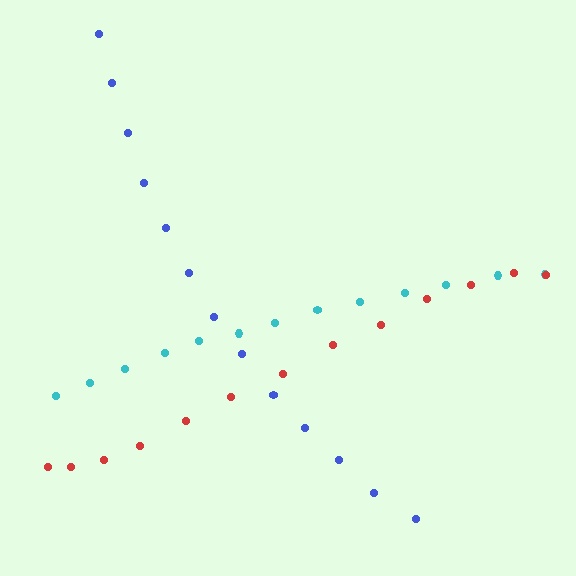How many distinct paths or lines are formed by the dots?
There are 3 distinct paths.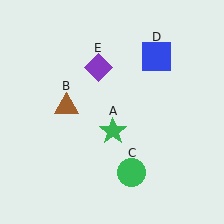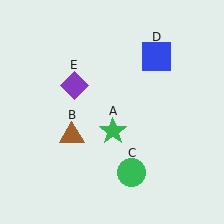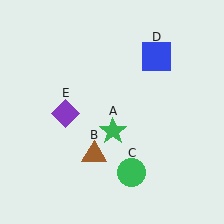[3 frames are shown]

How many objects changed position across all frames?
2 objects changed position: brown triangle (object B), purple diamond (object E).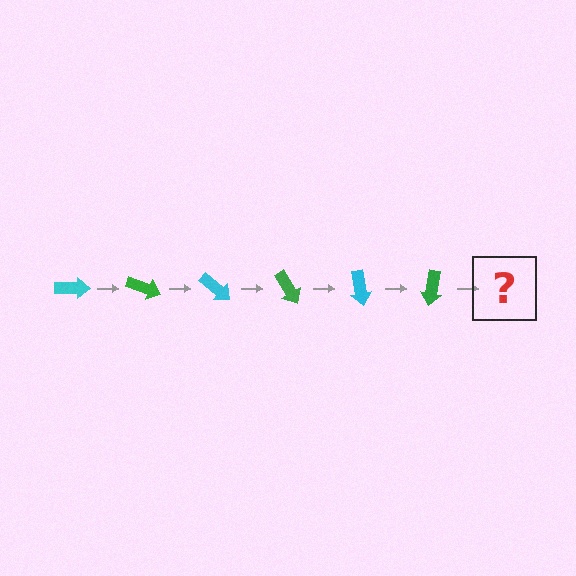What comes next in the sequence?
The next element should be a cyan arrow, rotated 120 degrees from the start.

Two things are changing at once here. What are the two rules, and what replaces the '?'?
The two rules are that it rotates 20 degrees each step and the color cycles through cyan and green. The '?' should be a cyan arrow, rotated 120 degrees from the start.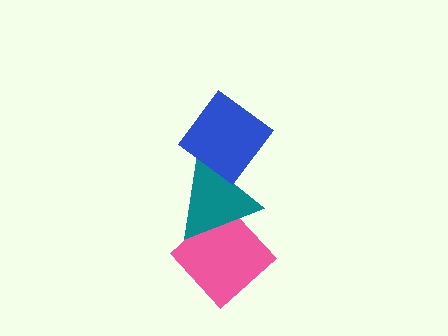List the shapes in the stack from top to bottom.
From top to bottom: the blue diamond, the teal triangle, the pink diamond.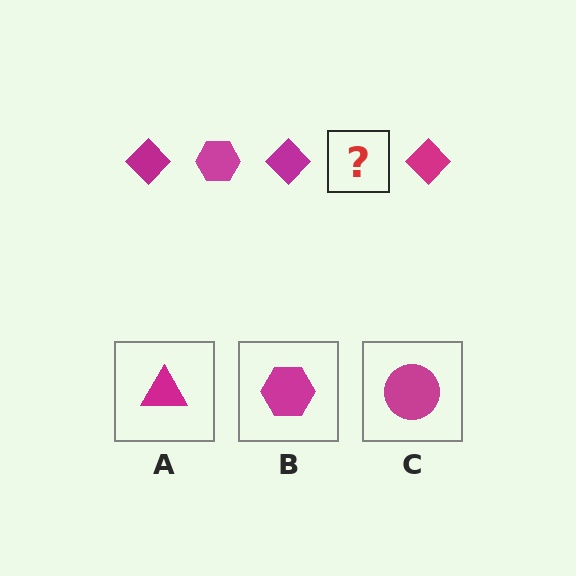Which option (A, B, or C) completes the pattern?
B.